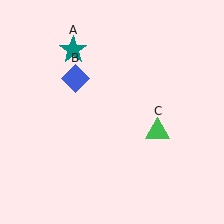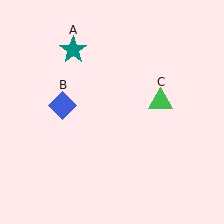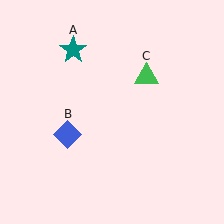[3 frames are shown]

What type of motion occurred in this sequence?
The blue diamond (object B), green triangle (object C) rotated counterclockwise around the center of the scene.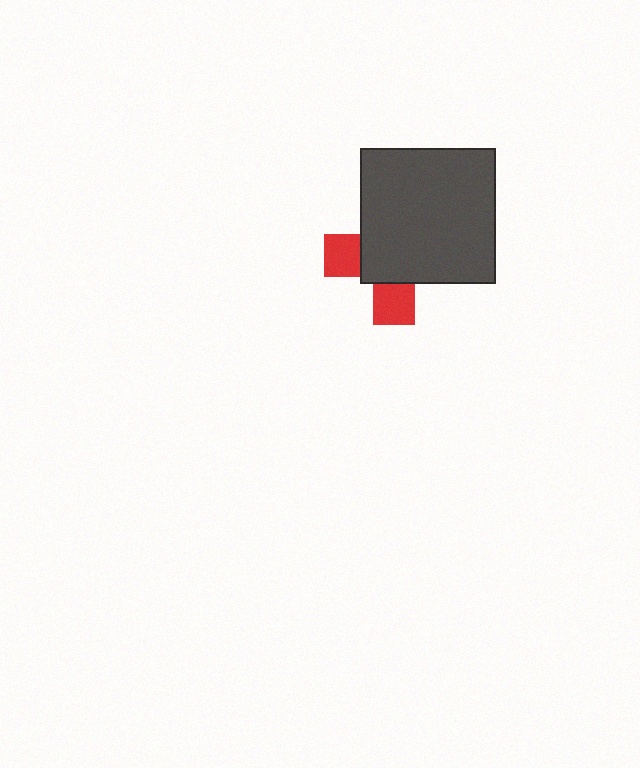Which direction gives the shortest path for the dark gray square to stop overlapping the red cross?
Moving toward the upper-right gives the shortest separation.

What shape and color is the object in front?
The object in front is a dark gray square.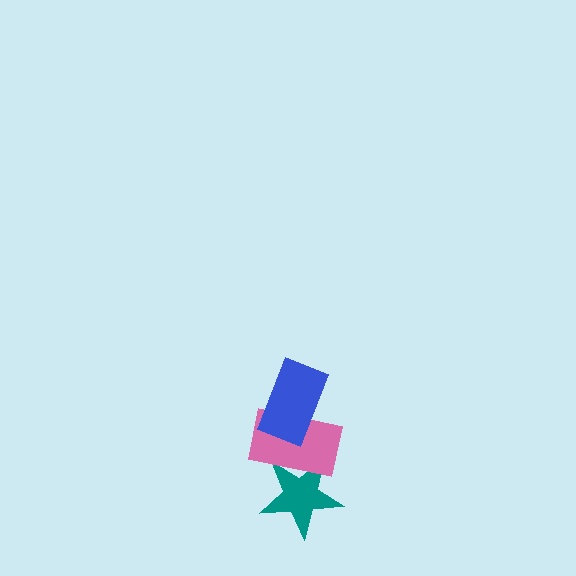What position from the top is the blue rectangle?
The blue rectangle is 1st from the top.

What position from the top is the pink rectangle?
The pink rectangle is 2nd from the top.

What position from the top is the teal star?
The teal star is 3rd from the top.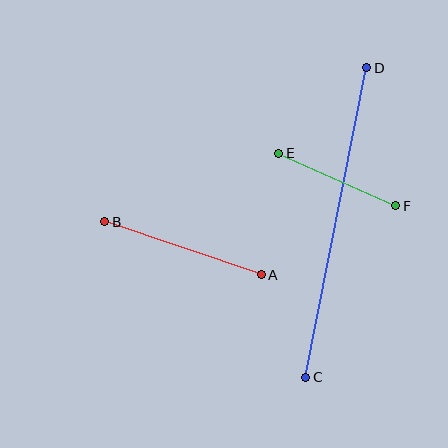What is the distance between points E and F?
The distance is approximately 128 pixels.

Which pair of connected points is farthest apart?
Points C and D are farthest apart.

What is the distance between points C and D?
The distance is approximately 315 pixels.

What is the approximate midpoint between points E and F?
The midpoint is at approximately (337, 180) pixels.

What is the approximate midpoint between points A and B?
The midpoint is at approximately (183, 248) pixels.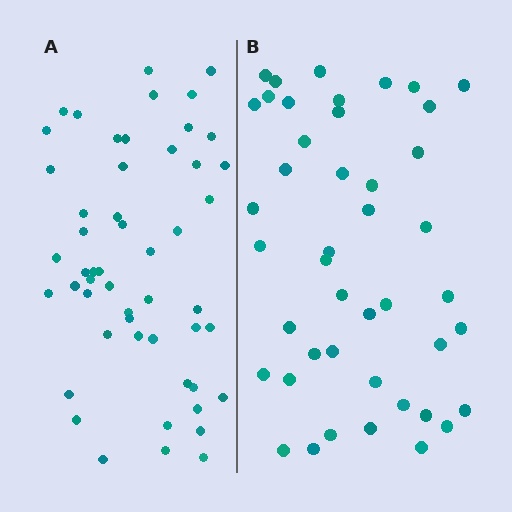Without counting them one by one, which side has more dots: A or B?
Region A (the left region) has more dots.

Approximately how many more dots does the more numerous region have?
Region A has roughly 8 or so more dots than region B.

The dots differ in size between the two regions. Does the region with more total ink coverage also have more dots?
No. Region B has more total ink coverage because its dots are larger, but region A actually contains more individual dots. Total area can be misleading — the number of items is what matters here.